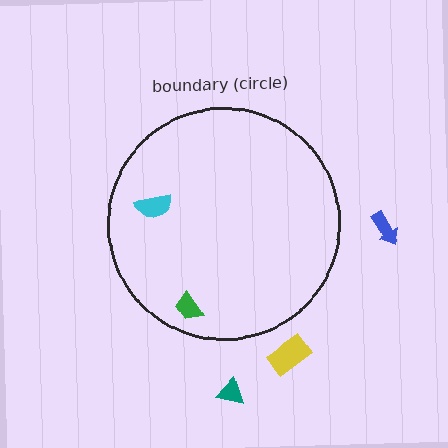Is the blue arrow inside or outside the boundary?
Outside.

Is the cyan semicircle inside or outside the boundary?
Inside.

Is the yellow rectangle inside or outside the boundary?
Outside.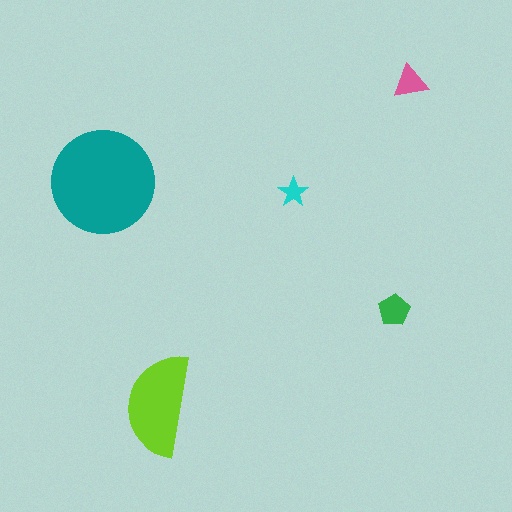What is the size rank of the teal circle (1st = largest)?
1st.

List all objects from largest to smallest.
The teal circle, the lime semicircle, the green pentagon, the pink triangle, the cyan star.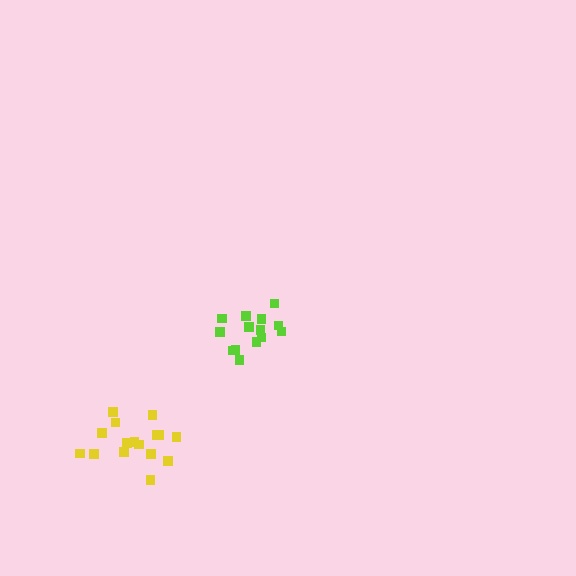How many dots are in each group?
Group 1: 14 dots, Group 2: 17 dots (31 total).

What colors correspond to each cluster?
The clusters are colored: lime, yellow.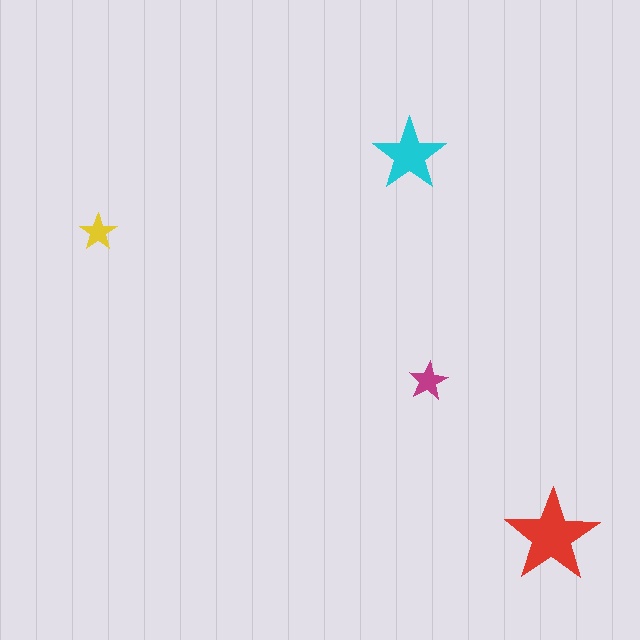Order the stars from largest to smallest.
the red one, the cyan one, the magenta one, the yellow one.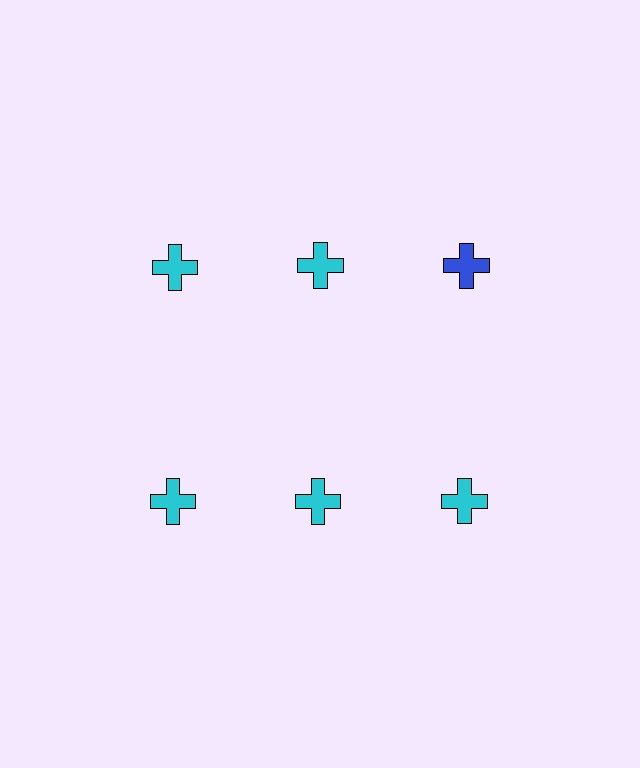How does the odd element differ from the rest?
It has a different color: blue instead of cyan.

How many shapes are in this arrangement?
There are 6 shapes arranged in a grid pattern.